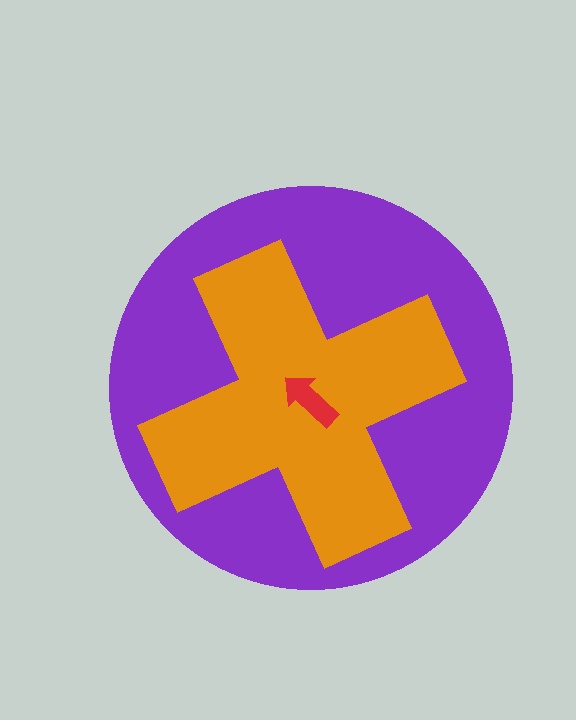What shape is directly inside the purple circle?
The orange cross.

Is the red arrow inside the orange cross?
Yes.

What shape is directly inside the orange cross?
The red arrow.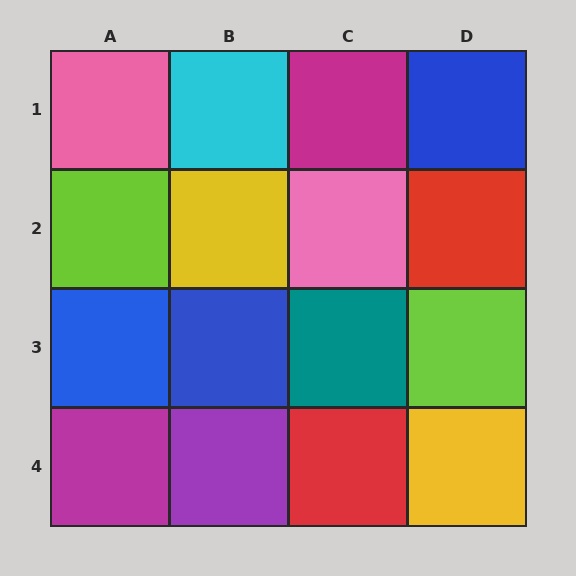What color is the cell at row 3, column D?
Lime.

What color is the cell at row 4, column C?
Red.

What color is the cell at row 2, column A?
Lime.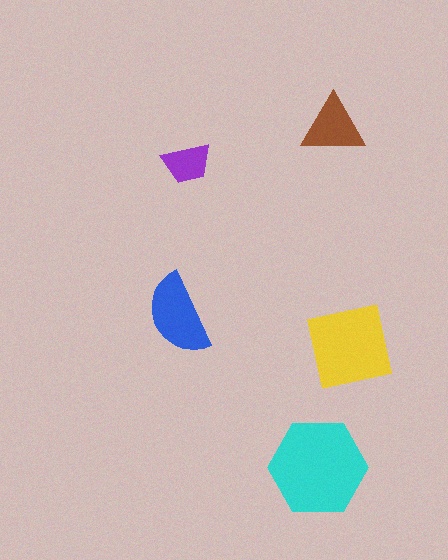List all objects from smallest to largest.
The purple trapezoid, the brown triangle, the blue semicircle, the yellow square, the cyan hexagon.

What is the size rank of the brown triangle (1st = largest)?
4th.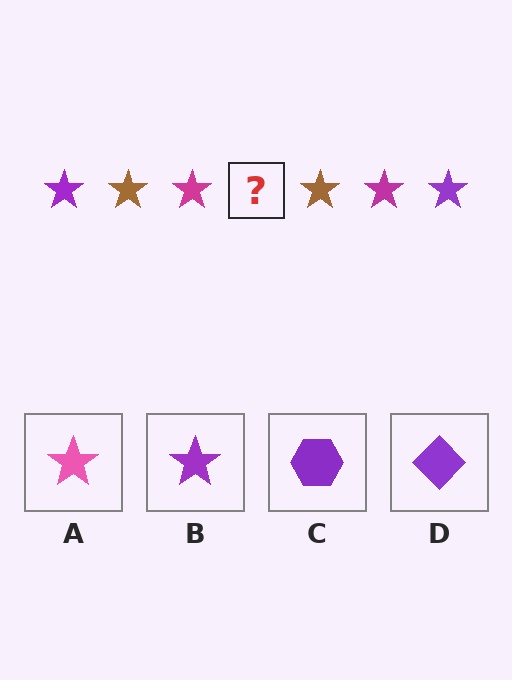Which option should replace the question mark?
Option B.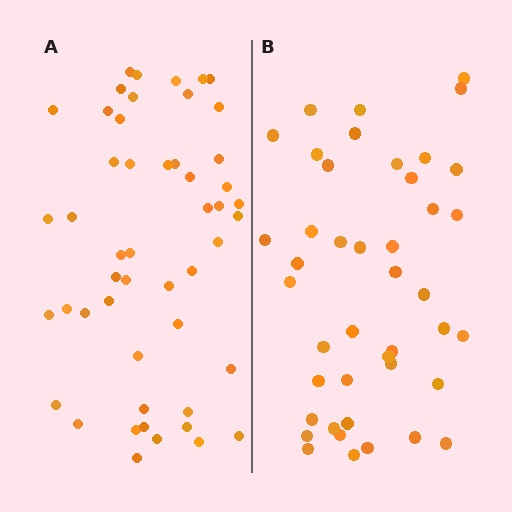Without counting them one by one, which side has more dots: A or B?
Region A (the left region) has more dots.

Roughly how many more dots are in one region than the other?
Region A has roughly 8 or so more dots than region B.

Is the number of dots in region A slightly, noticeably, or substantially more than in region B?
Region A has only slightly more — the two regions are fairly close. The ratio is roughly 1.2 to 1.